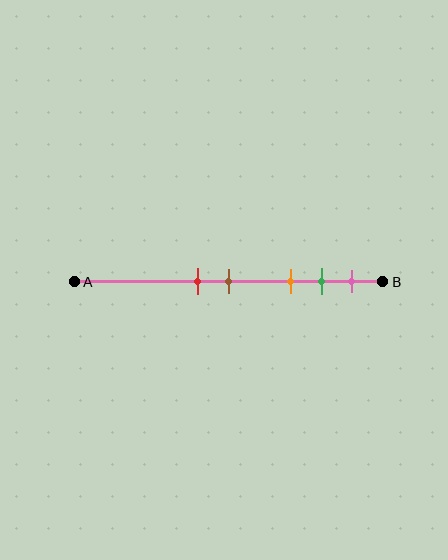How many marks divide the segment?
There are 5 marks dividing the segment.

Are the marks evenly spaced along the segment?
No, the marks are not evenly spaced.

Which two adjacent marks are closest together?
The red and brown marks are the closest adjacent pair.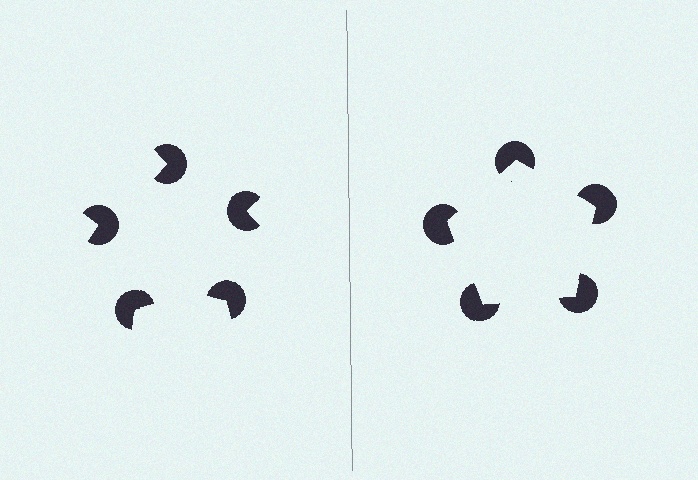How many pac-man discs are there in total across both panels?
10 — 5 on each side.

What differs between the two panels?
The pac-man discs are positioned identically on both sides; only the wedge orientations differ. On the right they align to a pentagon; on the left they are misaligned.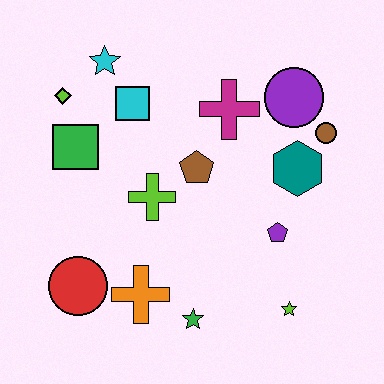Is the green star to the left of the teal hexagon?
Yes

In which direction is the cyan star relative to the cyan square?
The cyan star is above the cyan square.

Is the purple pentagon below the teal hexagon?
Yes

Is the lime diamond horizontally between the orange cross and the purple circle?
No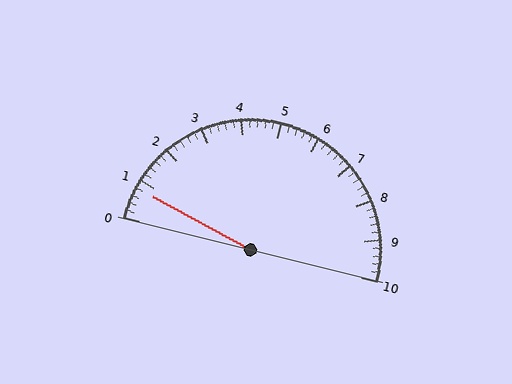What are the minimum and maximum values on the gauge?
The gauge ranges from 0 to 10.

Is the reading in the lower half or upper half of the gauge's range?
The reading is in the lower half of the range (0 to 10).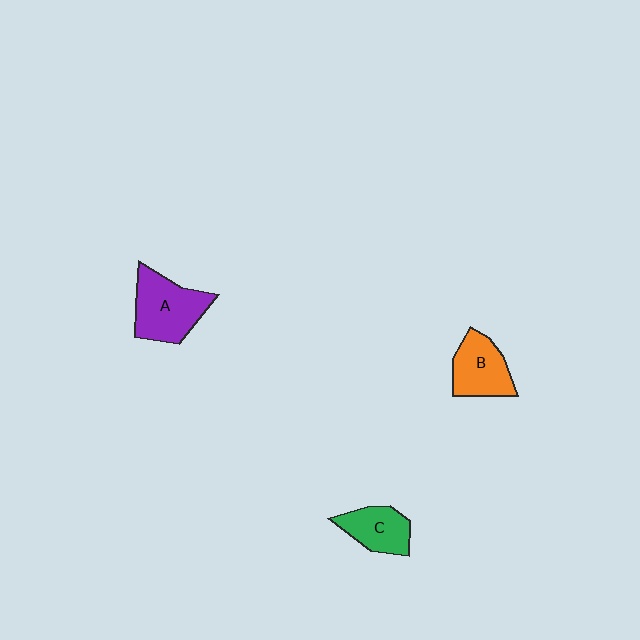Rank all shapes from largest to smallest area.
From largest to smallest: A (purple), B (orange), C (green).